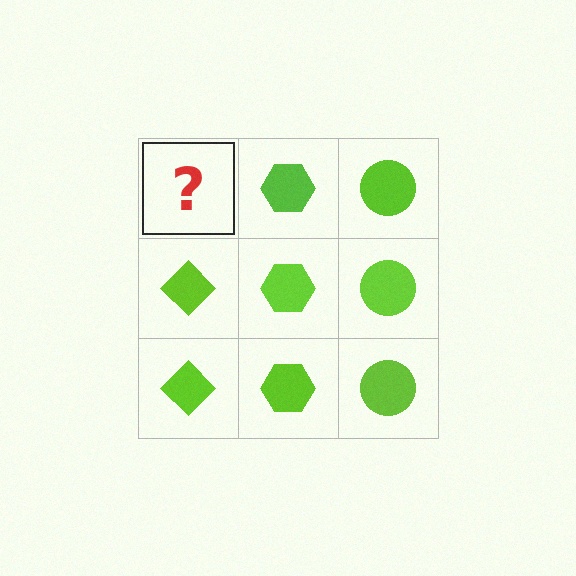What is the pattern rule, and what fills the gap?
The rule is that each column has a consistent shape. The gap should be filled with a lime diamond.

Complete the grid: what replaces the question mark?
The question mark should be replaced with a lime diamond.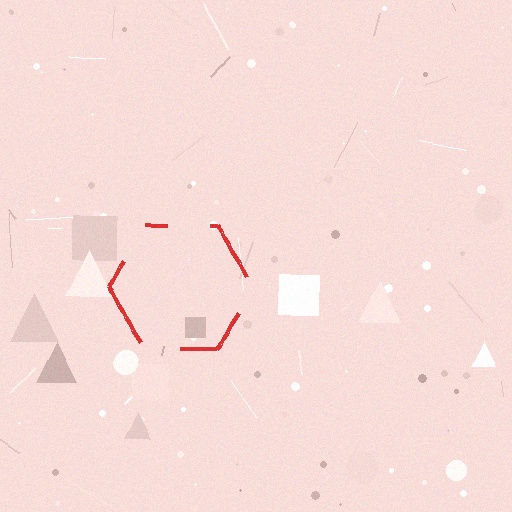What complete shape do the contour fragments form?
The contour fragments form a hexagon.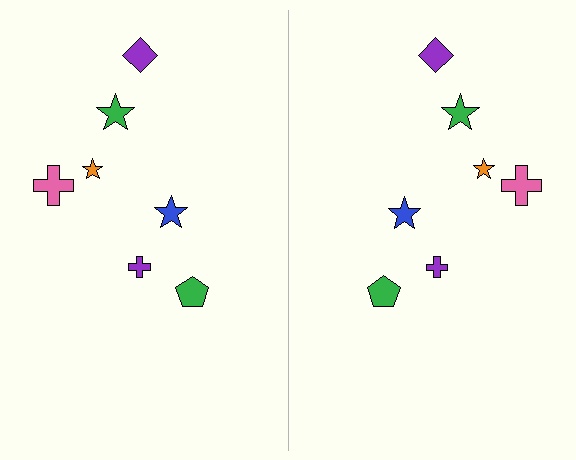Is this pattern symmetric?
Yes, this pattern has bilateral (reflection) symmetry.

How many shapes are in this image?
There are 14 shapes in this image.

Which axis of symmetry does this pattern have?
The pattern has a vertical axis of symmetry running through the center of the image.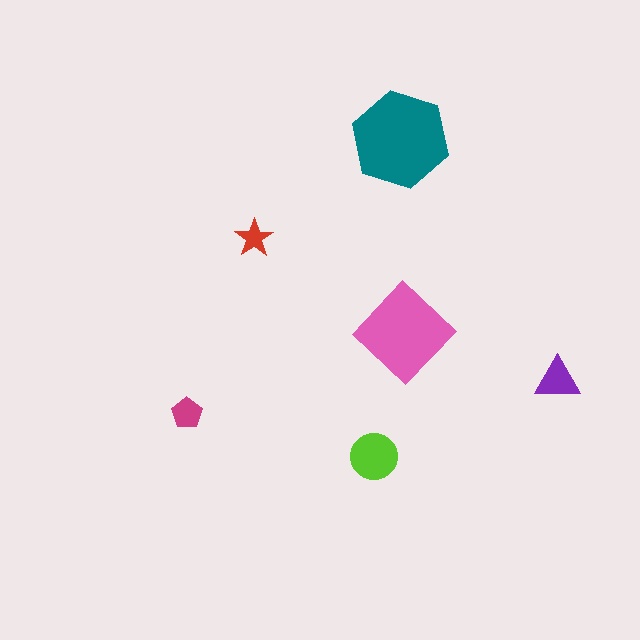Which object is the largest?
The teal hexagon.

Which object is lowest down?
The lime circle is bottommost.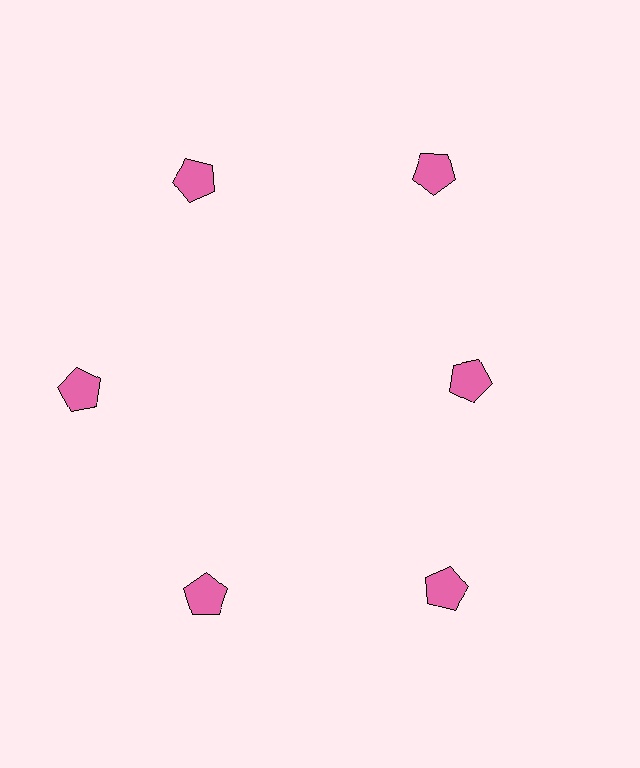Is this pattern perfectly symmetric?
No. The 6 pink pentagons are arranged in a ring, but one element near the 3 o'clock position is pulled inward toward the center, breaking the 6-fold rotational symmetry.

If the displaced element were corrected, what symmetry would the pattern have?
It would have 6-fold rotational symmetry — the pattern would map onto itself every 60 degrees.